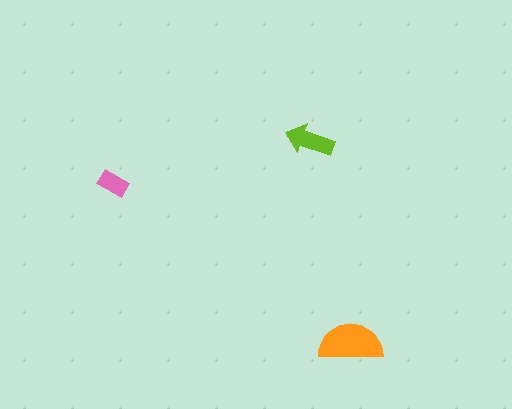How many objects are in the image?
There are 3 objects in the image.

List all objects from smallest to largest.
The pink rectangle, the lime arrow, the orange semicircle.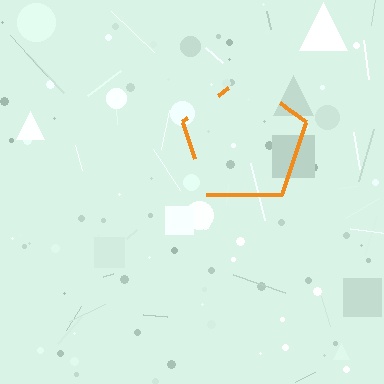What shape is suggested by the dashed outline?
The dashed outline suggests a pentagon.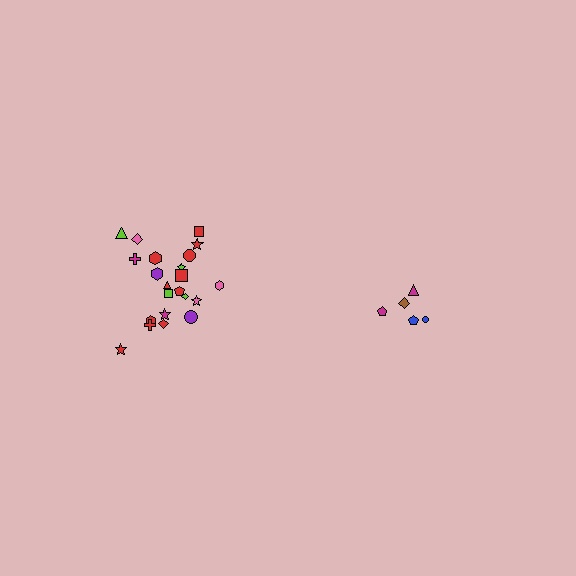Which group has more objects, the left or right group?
The left group.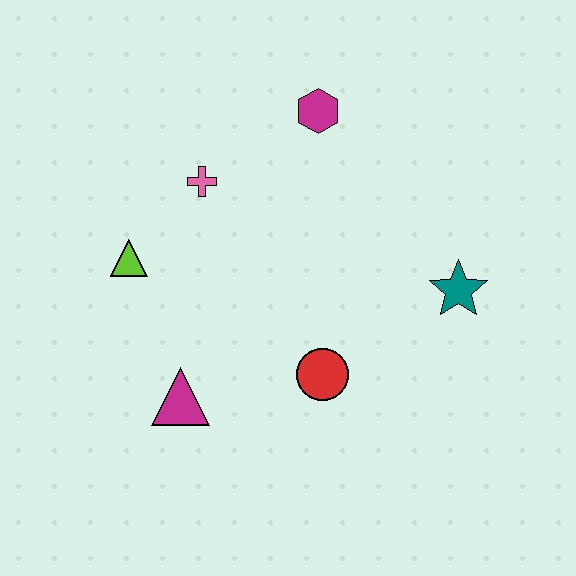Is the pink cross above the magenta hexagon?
No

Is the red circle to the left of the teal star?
Yes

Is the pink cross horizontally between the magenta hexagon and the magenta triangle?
Yes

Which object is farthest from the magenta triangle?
The magenta hexagon is farthest from the magenta triangle.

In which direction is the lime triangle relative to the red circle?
The lime triangle is to the left of the red circle.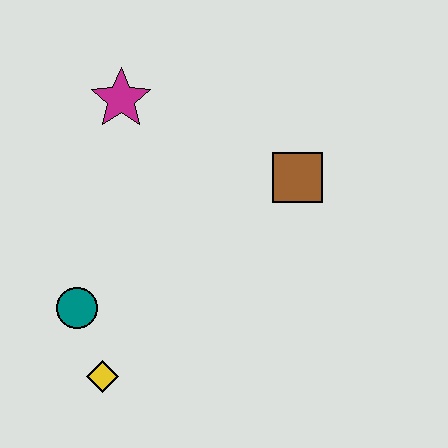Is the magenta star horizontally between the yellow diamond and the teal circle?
No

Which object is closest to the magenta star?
The brown square is closest to the magenta star.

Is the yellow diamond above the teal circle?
No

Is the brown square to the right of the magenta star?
Yes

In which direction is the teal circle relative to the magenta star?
The teal circle is below the magenta star.